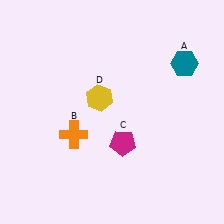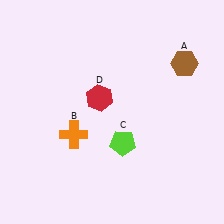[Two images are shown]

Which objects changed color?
A changed from teal to brown. C changed from magenta to lime. D changed from yellow to red.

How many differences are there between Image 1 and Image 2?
There are 3 differences between the two images.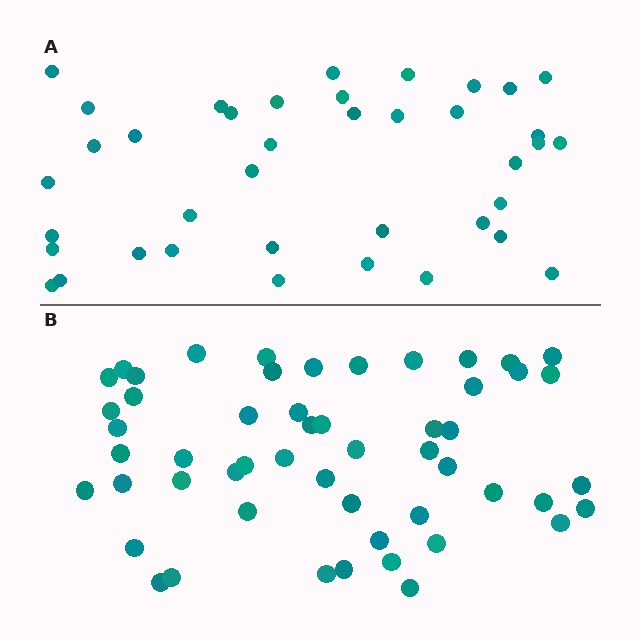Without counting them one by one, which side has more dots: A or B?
Region B (the bottom region) has more dots.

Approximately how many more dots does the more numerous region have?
Region B has approximately 15 more dots than region A.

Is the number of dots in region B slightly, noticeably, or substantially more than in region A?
Region B has noticeably more, but not dramatically so. The ratio is roughly 1.4 to 1.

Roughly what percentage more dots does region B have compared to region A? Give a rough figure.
About 35% more.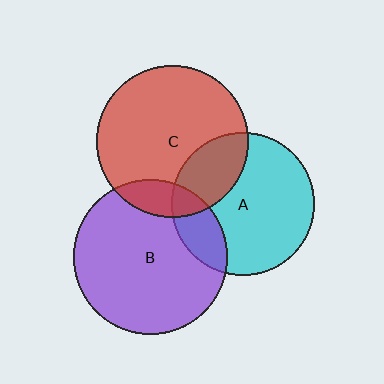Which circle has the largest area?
Circle B (purple).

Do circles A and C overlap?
Yes.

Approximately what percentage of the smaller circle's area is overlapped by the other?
Approximately 25%.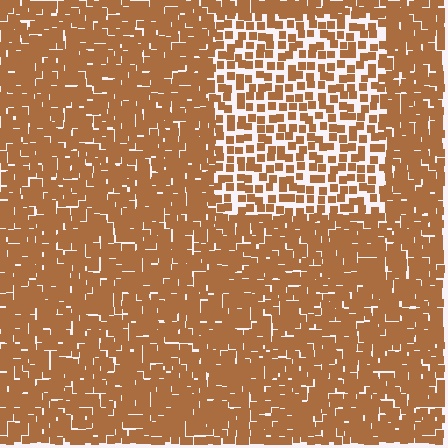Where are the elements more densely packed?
The elements are more densely packed outside the rectangle boundary.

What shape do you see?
I see a rectangle.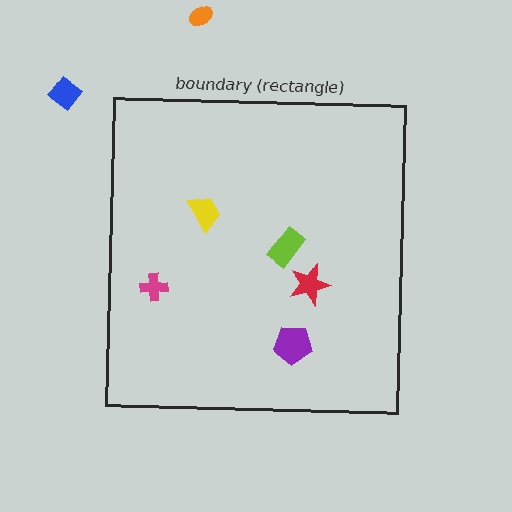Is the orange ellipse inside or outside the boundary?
Outside.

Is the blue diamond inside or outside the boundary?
Outside.